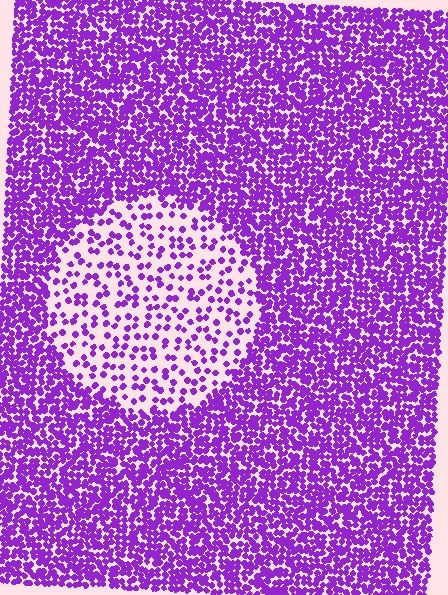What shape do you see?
I see a circle.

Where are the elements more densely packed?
The elements are more densely packed outside the circle boundary.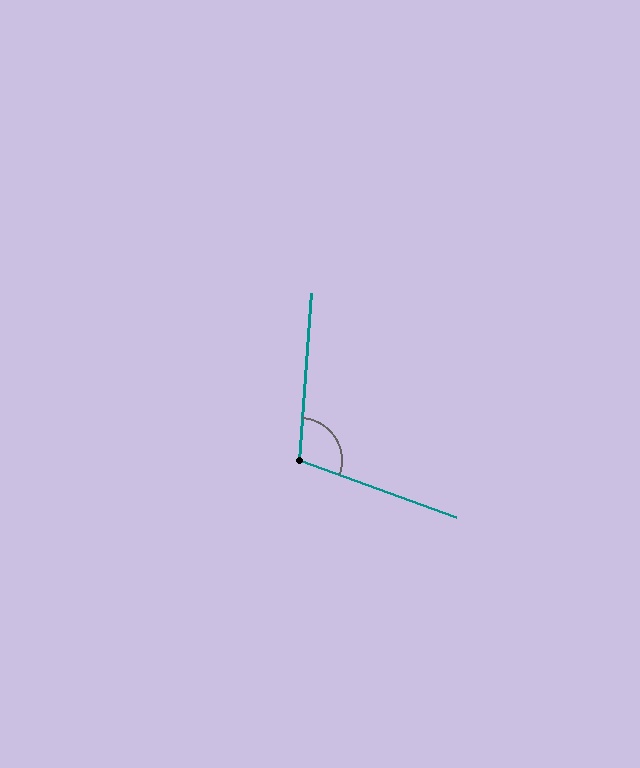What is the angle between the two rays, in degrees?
Approximately 106 degrees.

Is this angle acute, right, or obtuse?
It is obtuse.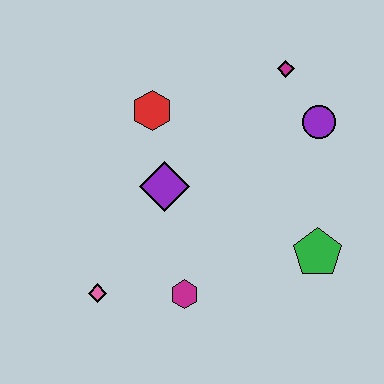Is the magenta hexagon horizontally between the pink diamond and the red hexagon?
No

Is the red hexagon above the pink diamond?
Yes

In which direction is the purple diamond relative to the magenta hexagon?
The purple diamond is above the magenta hexagon.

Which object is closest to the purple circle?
The magenta diamond is closest to the purple circle.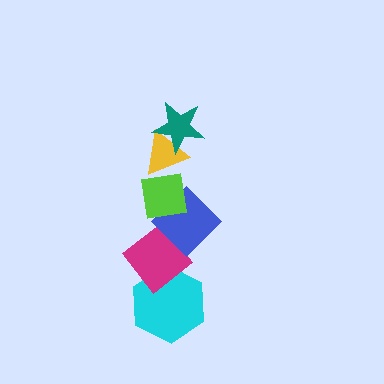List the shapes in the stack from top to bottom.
From top to bottom: the teal star, the yellow triangle, the lime square, the blue diamond, the magenta diamond, the cyan hexagon.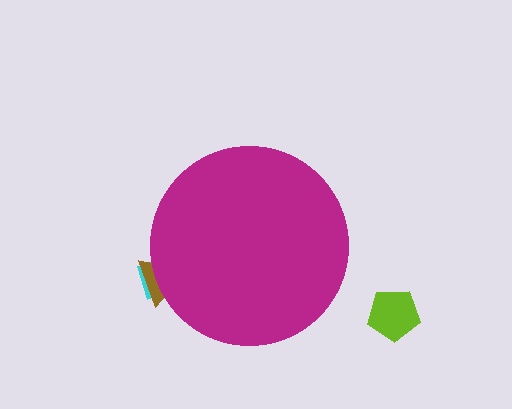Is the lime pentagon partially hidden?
No, the lime pentagon is fully visible.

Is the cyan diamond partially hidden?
Yes, the cyan diamond is partially hidden behind the magenta circle.